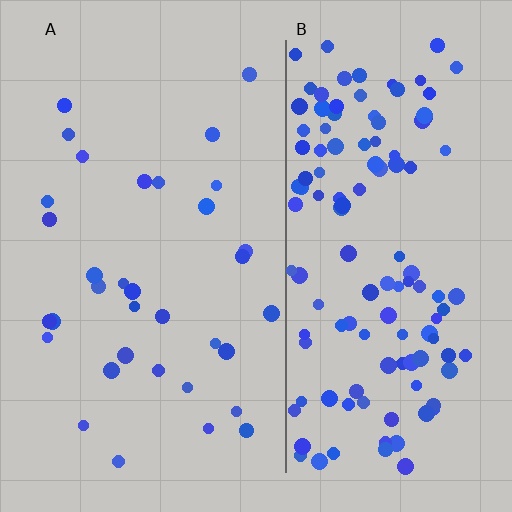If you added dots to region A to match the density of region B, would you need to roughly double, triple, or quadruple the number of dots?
Approximately quadruple.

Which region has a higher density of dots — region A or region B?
B (the right).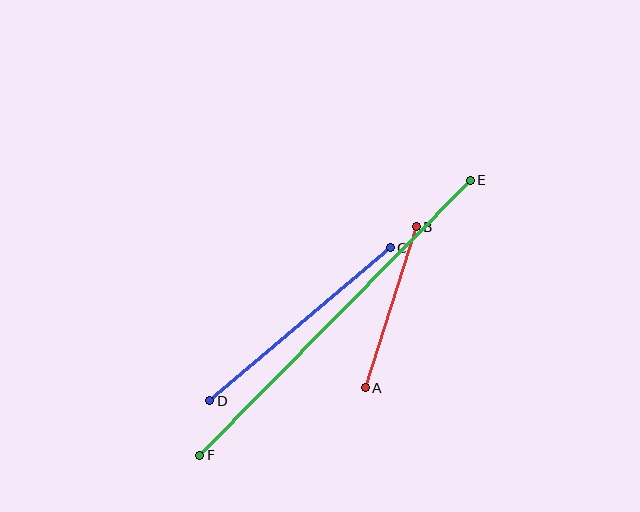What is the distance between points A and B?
The distance is approximately 169 pixels.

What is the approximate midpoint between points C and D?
The midpoint is at approximately (300, 324) pixels.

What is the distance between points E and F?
The distance is approximately 386 pixels.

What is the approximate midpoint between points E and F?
The midpoint is at approximately (335, 318) pixels.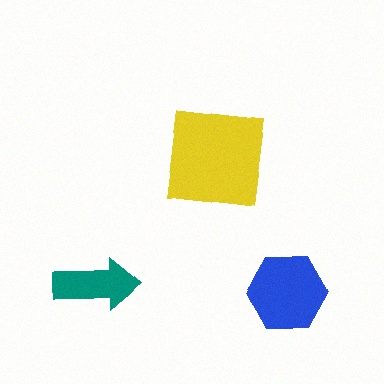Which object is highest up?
The yellow square is topmost.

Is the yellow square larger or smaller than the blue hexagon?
Larger.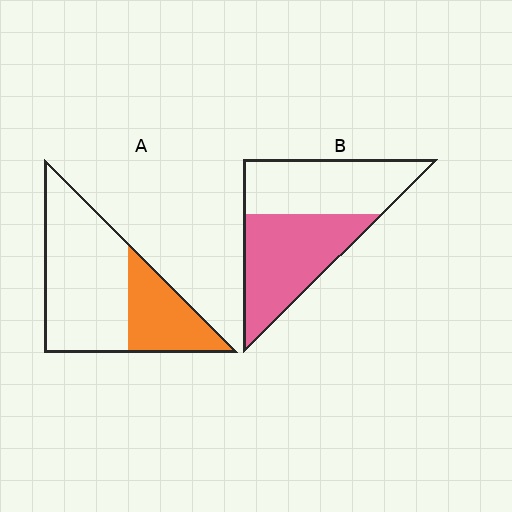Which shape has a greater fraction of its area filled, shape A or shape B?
Shape B.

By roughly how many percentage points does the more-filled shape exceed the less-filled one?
By roughly 20 percentage points (B over A).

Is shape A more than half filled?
No.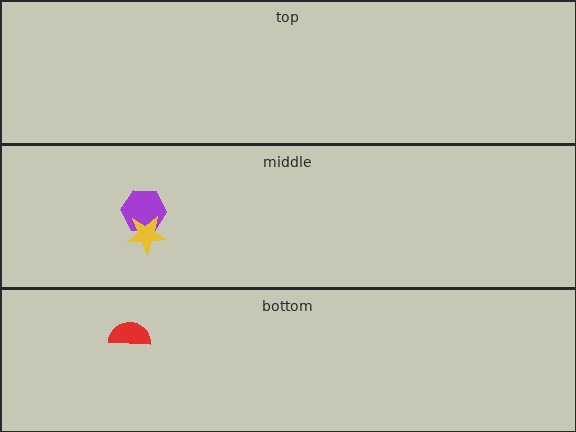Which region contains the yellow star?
The middle region.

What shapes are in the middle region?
The purple hexagon, the yellow star.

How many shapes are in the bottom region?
1.